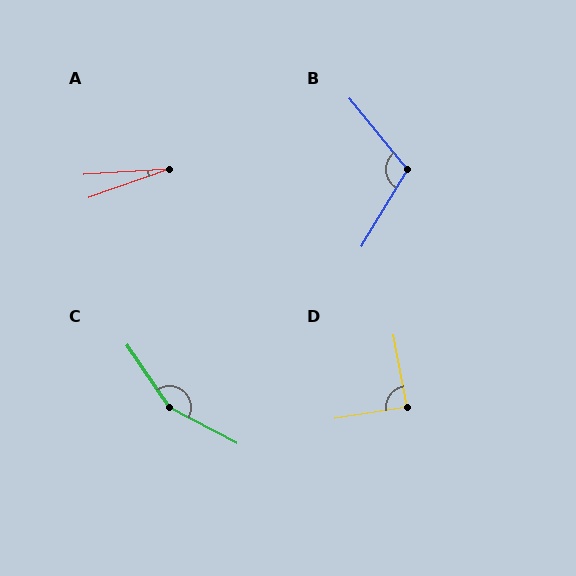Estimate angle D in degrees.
Approximately 89 degrees.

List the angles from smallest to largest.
A (15°), D (89°), B (110°), C (152°).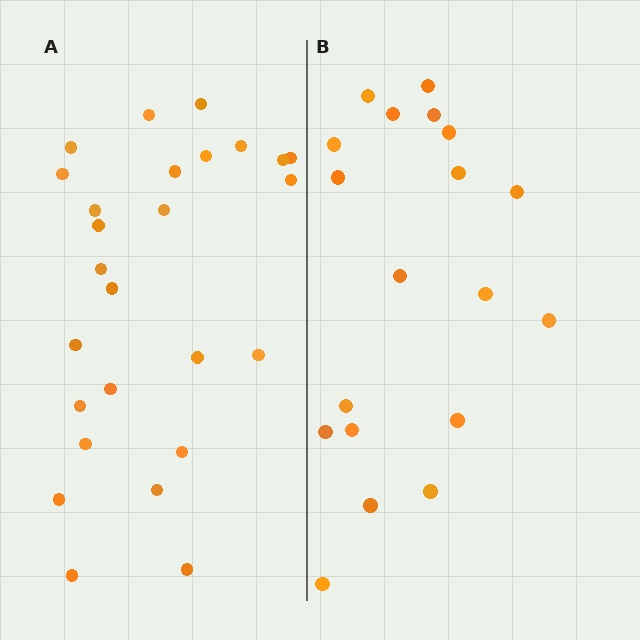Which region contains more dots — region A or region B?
Region A (the left region) has more dots.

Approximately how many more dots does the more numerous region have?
Region A has roughly 8 or so more dots than region B.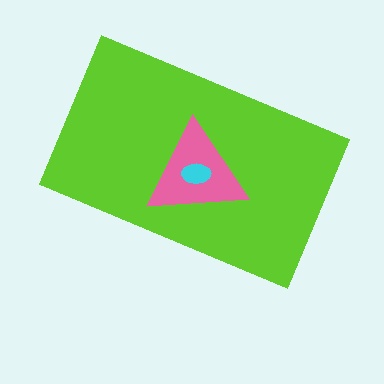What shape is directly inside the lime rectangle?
The pink triangle.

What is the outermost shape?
The lime rectangle.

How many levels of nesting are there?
3.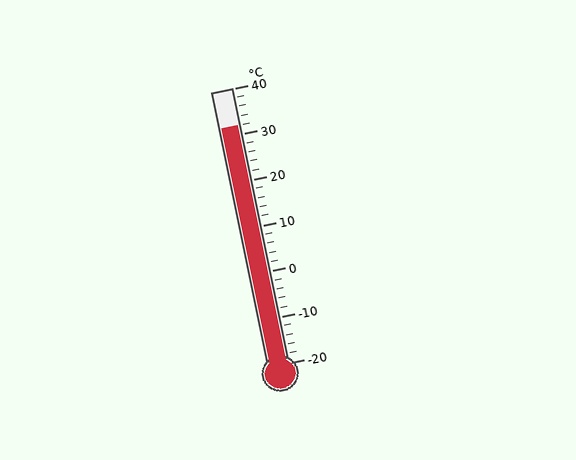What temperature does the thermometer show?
The thermometer shows approximately 32°C.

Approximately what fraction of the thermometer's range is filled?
The thermometer is filled to approximately 85% of its range.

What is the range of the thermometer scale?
The thermometer scale ranges from -20°C to 40°C.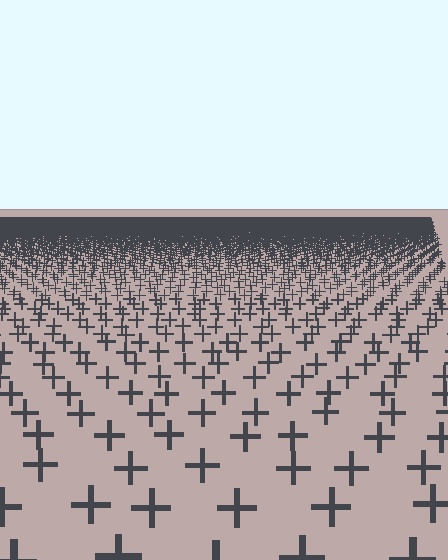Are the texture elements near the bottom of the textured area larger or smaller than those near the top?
Larger. Near the bottom, elements are closer to the viewer and appear at a bigger on-screen size.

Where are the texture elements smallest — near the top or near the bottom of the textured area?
Near the top.